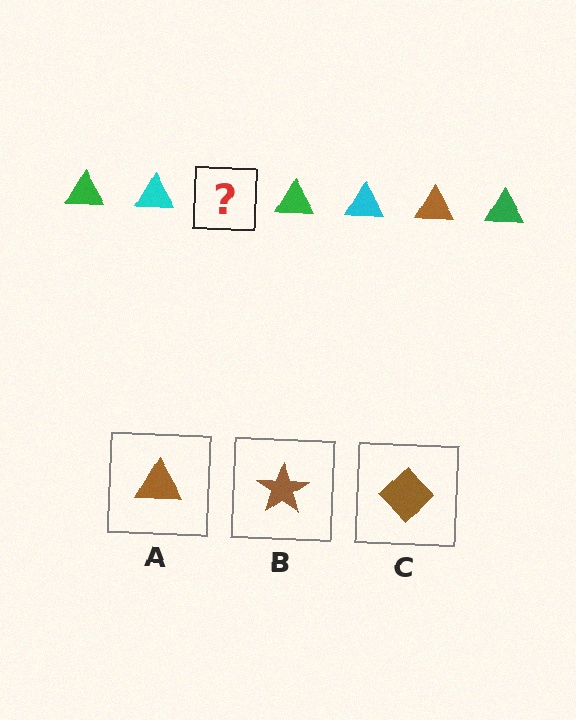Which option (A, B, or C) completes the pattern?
A.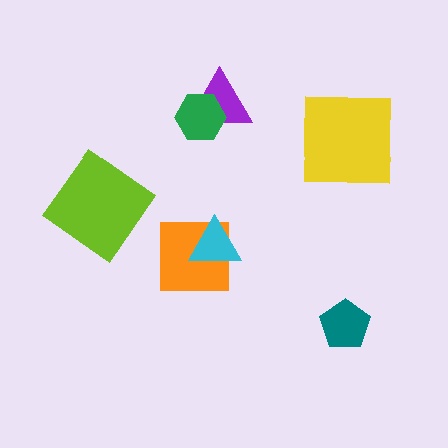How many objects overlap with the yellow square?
0 objects overlap with the yellow square.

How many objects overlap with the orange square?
1 object overlaps with the orange square.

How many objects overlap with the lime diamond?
0 objects overlap with the lime diamond.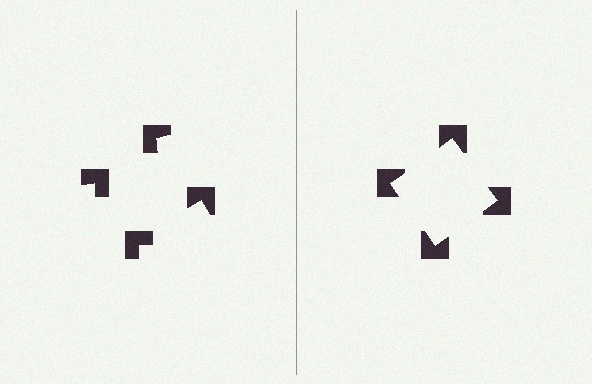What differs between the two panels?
The notched squares are positioned identically on both sides; only the wedge orientations differ. On the right they align to a square; on the left they are misaligned.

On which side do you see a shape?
An illusory square appears on the right side. On the left side the wedge cuts are rotated, so no coherent shape forms.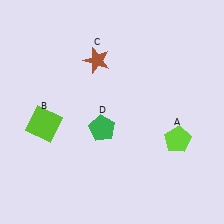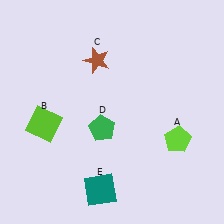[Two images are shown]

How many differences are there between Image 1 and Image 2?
There is 1 difference between the two images.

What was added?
A teal square (E) was added in Image 2.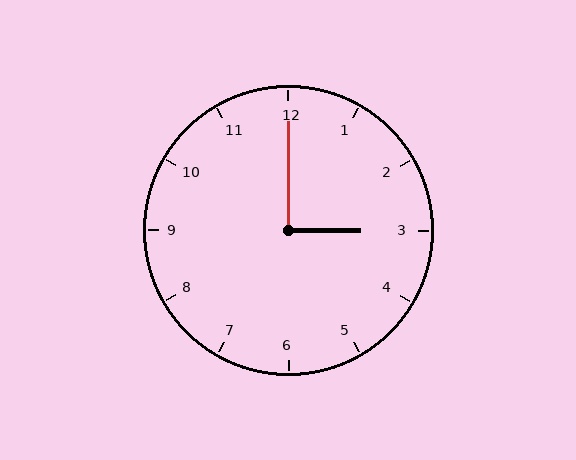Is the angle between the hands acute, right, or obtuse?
It is right.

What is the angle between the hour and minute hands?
Approximately 90 degrees.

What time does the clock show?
3:00.